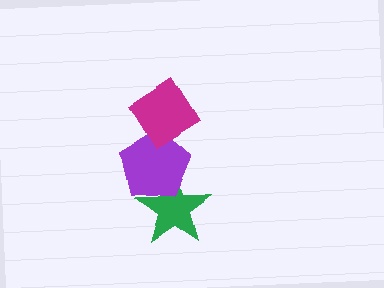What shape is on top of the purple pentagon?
The magenta diamond is on top of the purple pentagon.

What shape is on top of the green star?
The purple pentagon is on top of the green star.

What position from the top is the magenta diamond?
The magenta diamond is 1st from the top.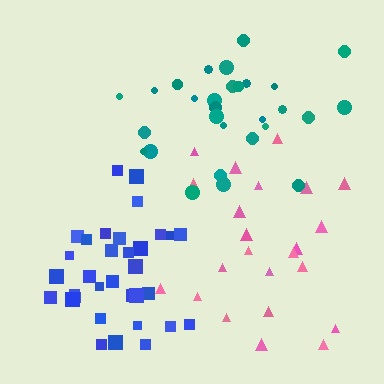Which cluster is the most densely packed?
Blue.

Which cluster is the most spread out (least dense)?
Pink.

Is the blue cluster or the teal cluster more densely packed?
Blue.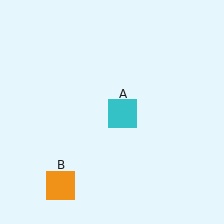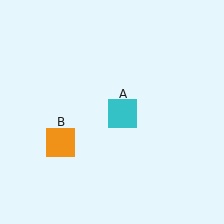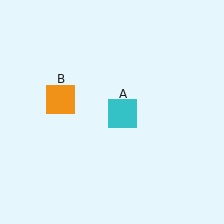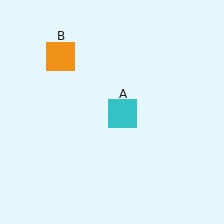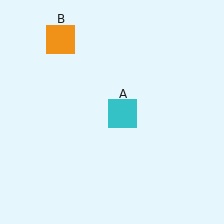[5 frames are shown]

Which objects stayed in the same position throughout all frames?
Cyan square (object A) remained stationary.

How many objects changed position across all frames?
1 object changed position: orange square (object B).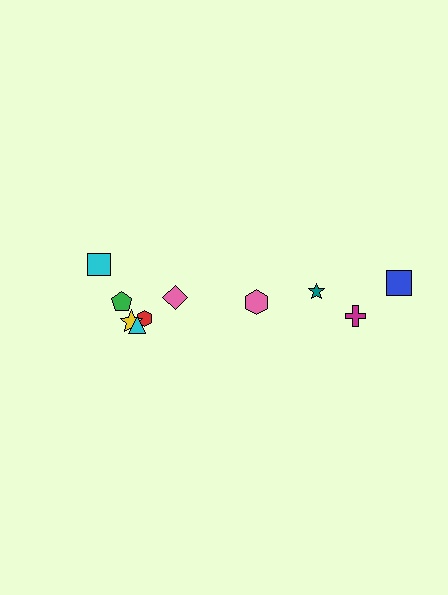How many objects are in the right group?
There are 4 objects.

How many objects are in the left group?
There are 6 objects.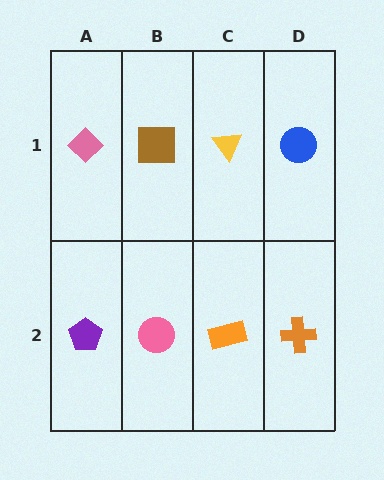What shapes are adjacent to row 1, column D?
An orange cross (row 2, column D), a yellow triangle (row 1, column C).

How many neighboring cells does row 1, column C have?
3.